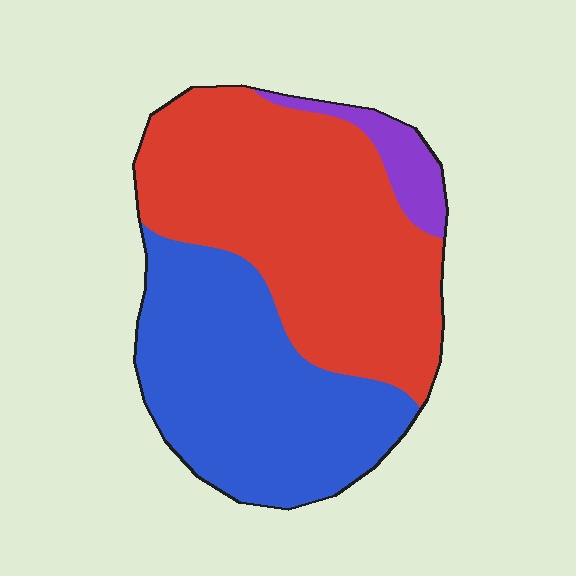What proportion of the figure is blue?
Blue covers about 40% of the figure.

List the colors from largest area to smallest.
From largest to smallest: red, blue, purple.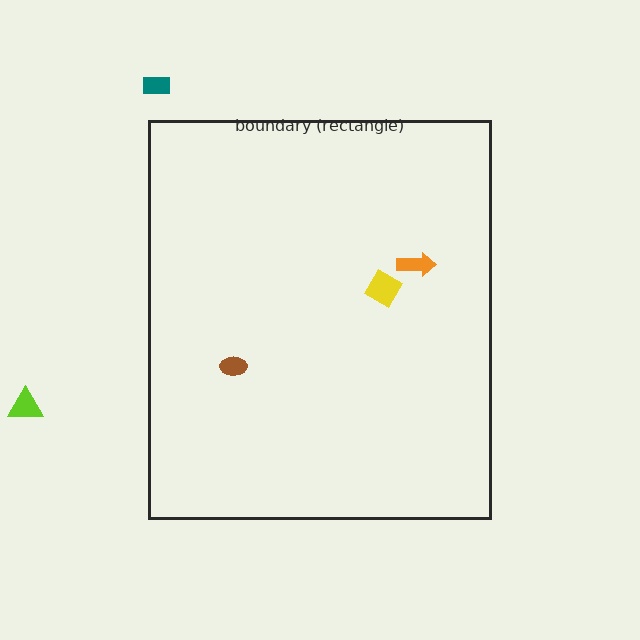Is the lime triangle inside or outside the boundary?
Outside.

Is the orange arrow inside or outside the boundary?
Inside.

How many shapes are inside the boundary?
3 inside, 2 outside.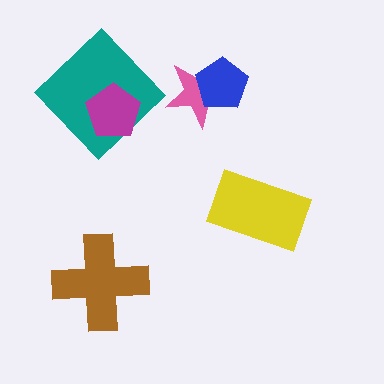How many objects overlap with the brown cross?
0 objects overlap with the brown cross.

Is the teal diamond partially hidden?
Yes, it is partially covered by another shape.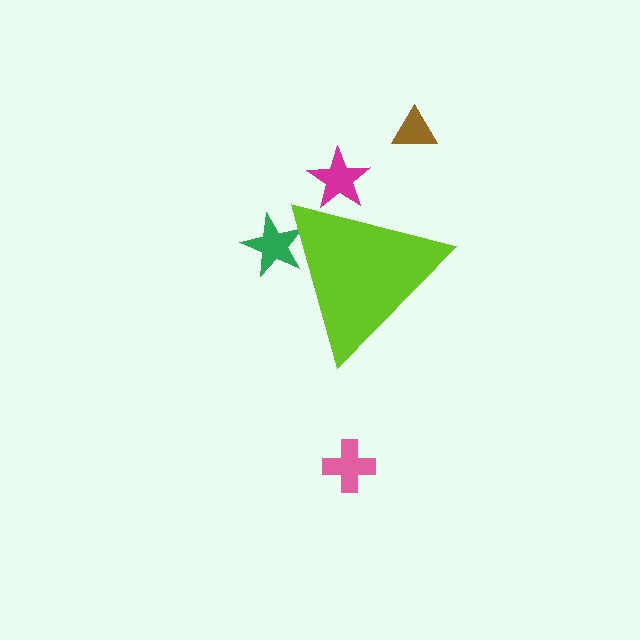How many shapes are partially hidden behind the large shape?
2 shapes are partially hidden.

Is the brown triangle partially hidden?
No, the brown triangle is fully visible.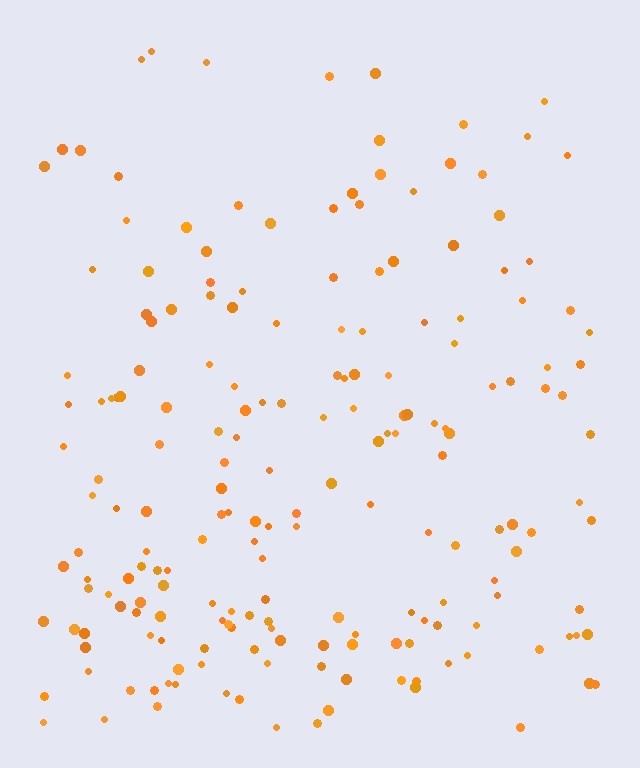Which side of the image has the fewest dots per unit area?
The top.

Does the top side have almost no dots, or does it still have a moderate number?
Still a moderate number, just noticeably fewer than the bottom.